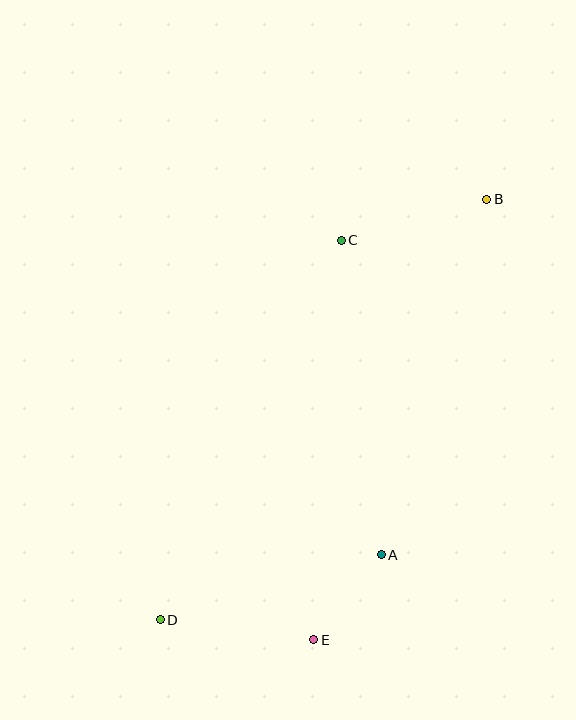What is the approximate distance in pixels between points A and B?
The distance between A and B is approximately 370 pixels.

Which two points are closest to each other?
Points A and E are closest to each other.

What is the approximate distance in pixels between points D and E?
The distance between D and E is approximately 155 pixels.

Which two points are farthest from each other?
Points B and D are farthest from each other.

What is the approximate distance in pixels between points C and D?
The distance between C and D is approximately 420 pixels.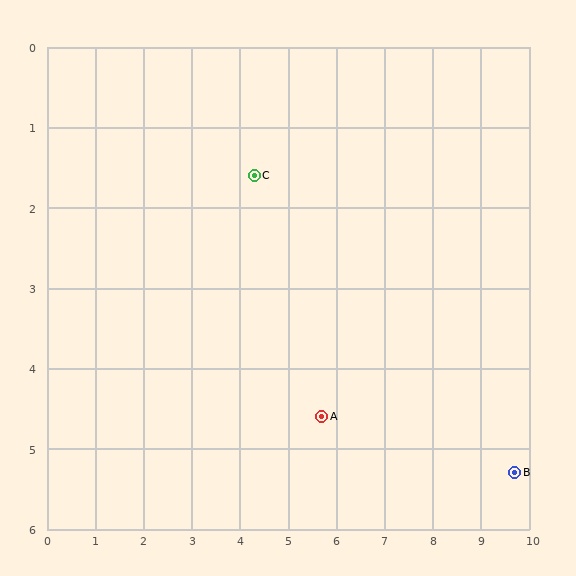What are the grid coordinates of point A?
Point A is at approximately (5.7, 4.6).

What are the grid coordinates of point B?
Point B is at approximately (9.7, 5.3).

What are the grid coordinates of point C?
Point C is at approximately (4.3, 1.6).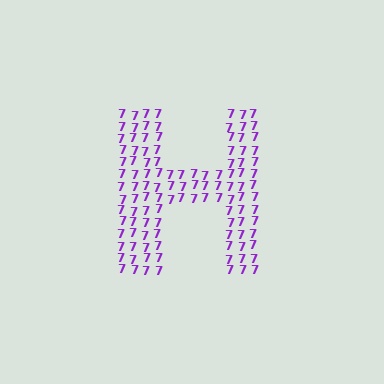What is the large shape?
The large shape is the letter H.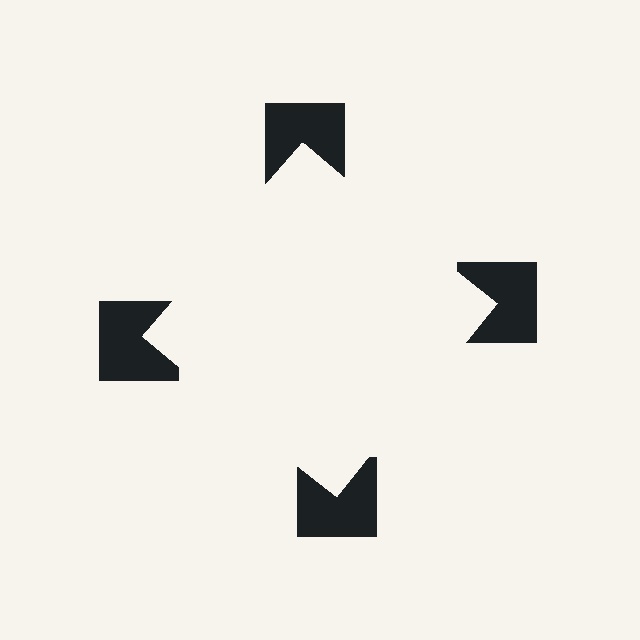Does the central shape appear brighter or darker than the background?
It typically appears slightly brighter than the background, even though no actual brightness change is drawn.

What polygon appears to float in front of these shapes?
An illusory square — its edges are inferred from the aligned wedge cuts in the notched squares, not physically drawn.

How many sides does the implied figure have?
4 sides.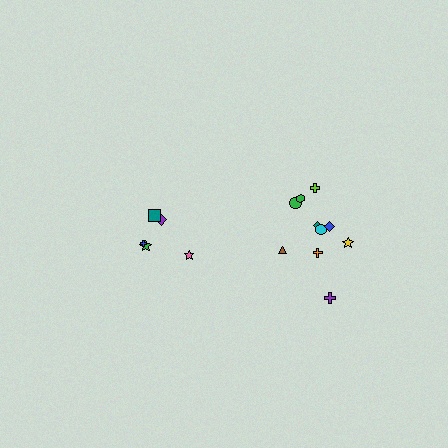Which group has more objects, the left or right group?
The right group.